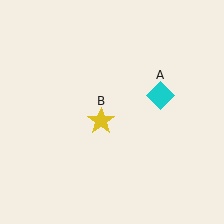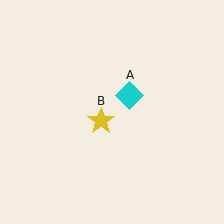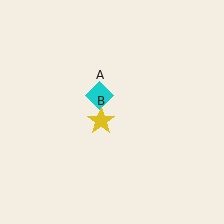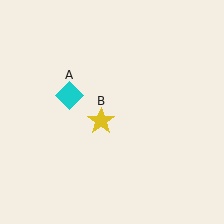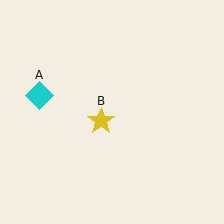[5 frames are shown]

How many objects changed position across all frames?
1 object changed position: cyan diamond (object A).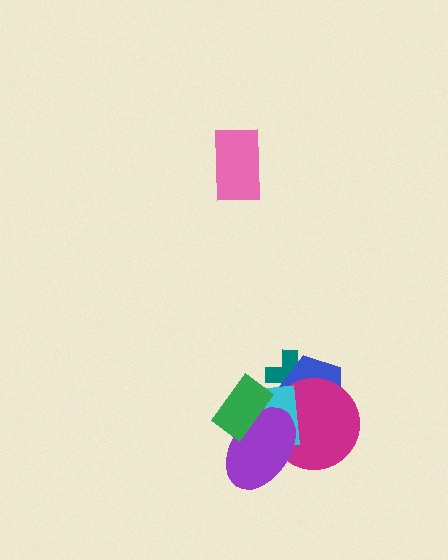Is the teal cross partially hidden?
Yes, it is partially covered by another shape.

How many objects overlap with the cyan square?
5 objects overlap with the cyan square.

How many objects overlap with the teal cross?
3 objects overlap with the teal cross.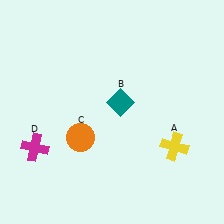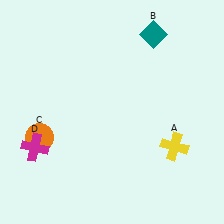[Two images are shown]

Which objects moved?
The objects that moved are: the teal diamond (B), the orange circle (C).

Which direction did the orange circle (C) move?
The orange circle (C) moved left.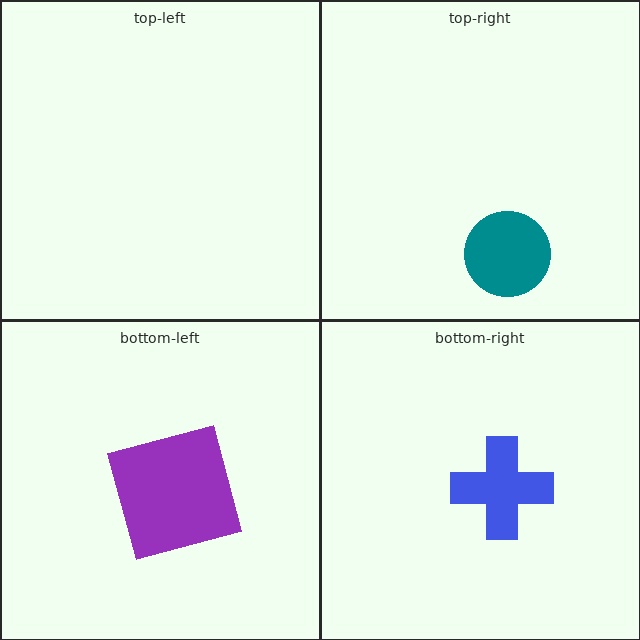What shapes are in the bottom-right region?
The blue cross.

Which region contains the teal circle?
The top-right region.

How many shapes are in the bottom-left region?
1.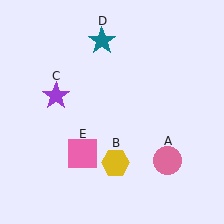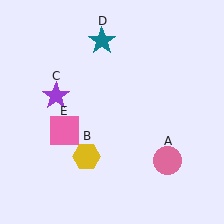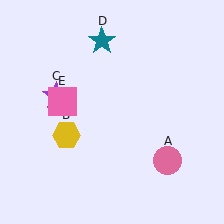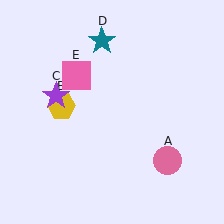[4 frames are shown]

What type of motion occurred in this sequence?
The yellow hexagon (object B), pink square (object E) rotated clockwise around the center of the scene.